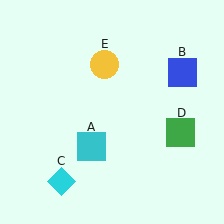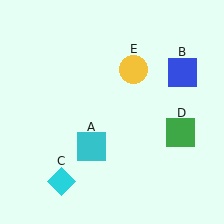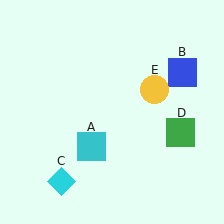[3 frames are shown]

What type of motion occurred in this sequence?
The yellow circle (object E) rotated clockwise around the center of the scene.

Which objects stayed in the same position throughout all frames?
Cyan square (object A) and blue square (object B) and cyan diamond (object C) and green square (object D) remained stationary.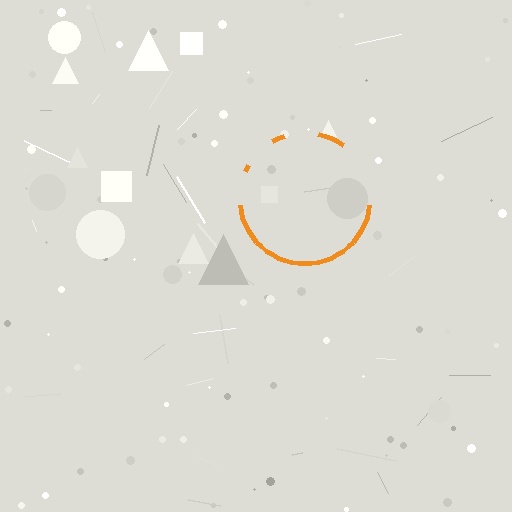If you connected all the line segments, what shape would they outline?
They would outline a circle.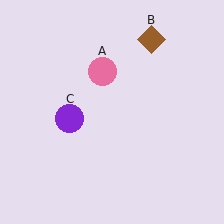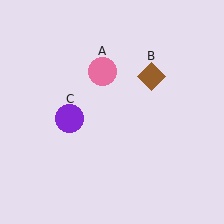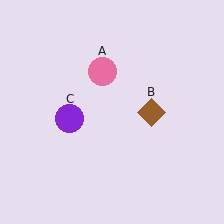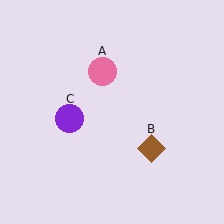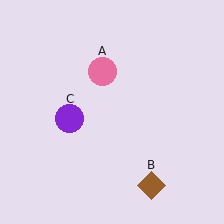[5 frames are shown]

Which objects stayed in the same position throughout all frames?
Pink circle (object A) and purple circle (object C) remained stationary.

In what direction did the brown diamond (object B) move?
The brown diamond (object B) moved down.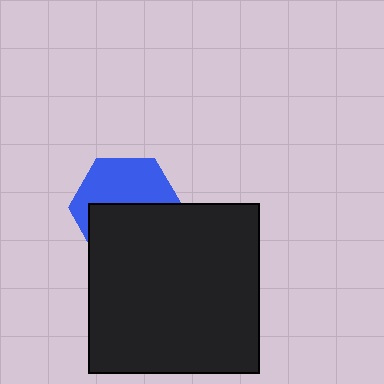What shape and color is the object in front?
The object in front is a black square.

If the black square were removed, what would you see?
You would see the complete blue hexagon.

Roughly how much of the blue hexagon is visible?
About half of it is visible (roughly 49%).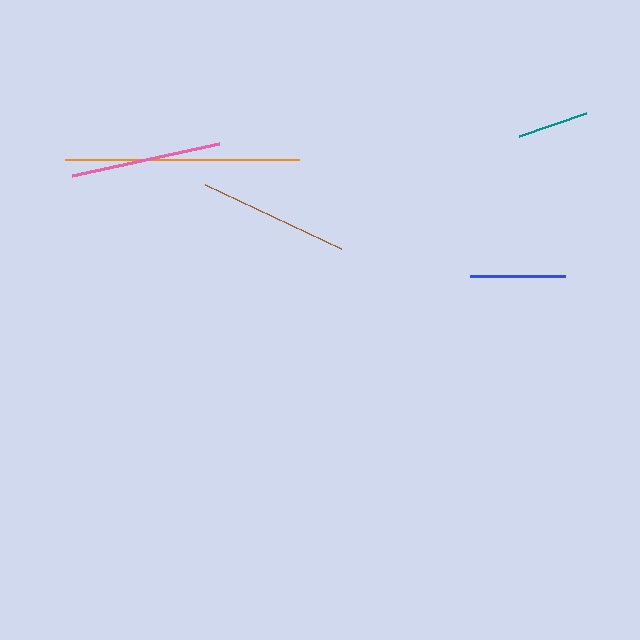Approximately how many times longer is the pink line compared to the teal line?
The pink line is approximately 2.1 times the length of the teal line.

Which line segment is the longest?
The orange line is the longest at approximately 233 pixels.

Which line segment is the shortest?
The teal line is the shortest at approximately 70 pixels.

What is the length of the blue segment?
The blue segment is approximately 95 pixels long.